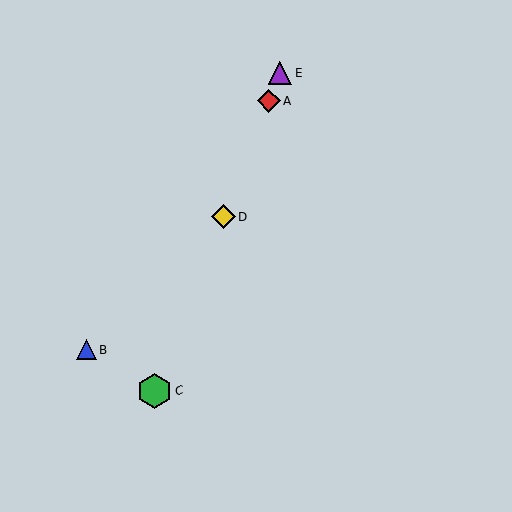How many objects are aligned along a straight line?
4 objects (A, C, D, E) are aligned along a straight line.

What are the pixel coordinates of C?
Object C is at (155, 390).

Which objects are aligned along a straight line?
Objects A, C, D, E are aligned along a straight line.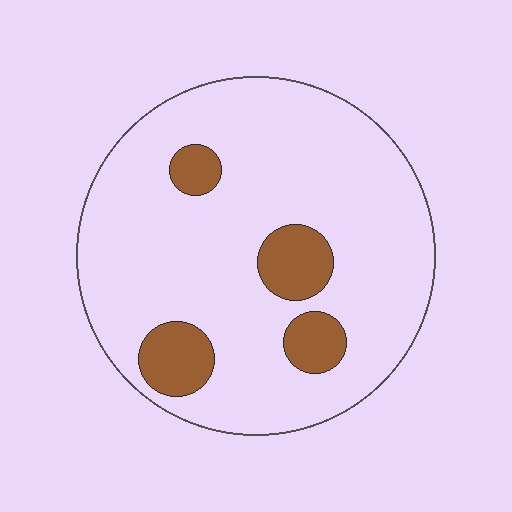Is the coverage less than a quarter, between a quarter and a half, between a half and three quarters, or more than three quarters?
Less than a quarter.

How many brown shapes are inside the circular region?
4.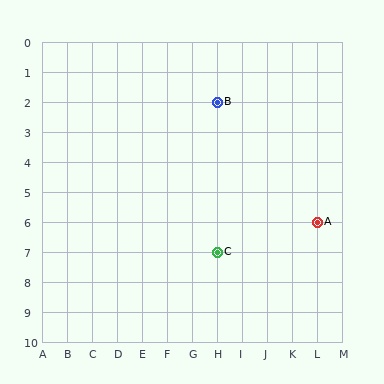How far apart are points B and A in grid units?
Points B and A are 4 columns and 4 rows apart (about 5.7 grid units diagonally).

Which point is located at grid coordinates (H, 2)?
Point B is at (H, 2).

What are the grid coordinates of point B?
Point B is at grid coordinates (H, 2).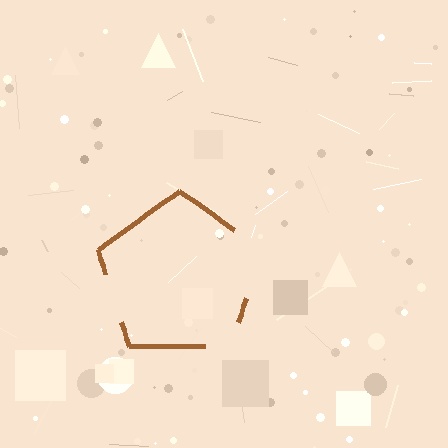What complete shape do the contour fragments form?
The contour fragments form a pentagon.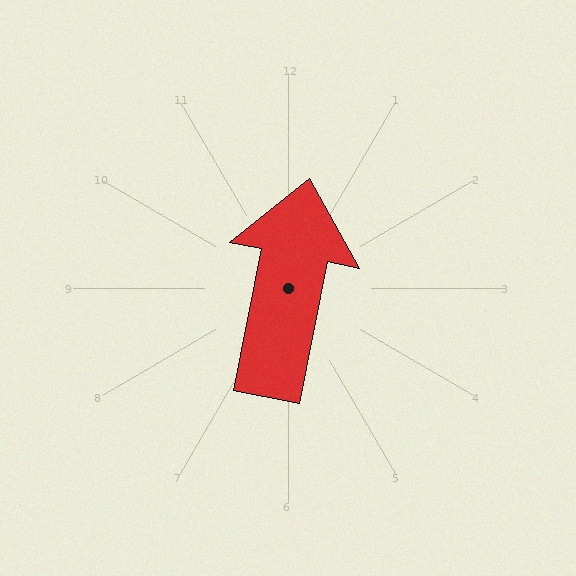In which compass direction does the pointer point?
North.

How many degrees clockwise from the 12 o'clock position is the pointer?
Approximately 11 degrees.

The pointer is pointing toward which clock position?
Roughly 12 o'clock.